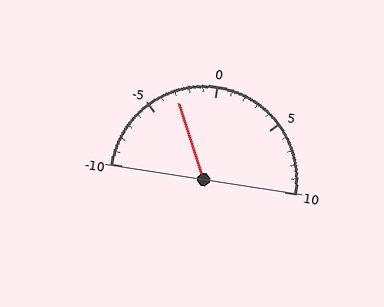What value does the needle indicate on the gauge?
The needle indicates approximately -3.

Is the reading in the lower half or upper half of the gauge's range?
The reading is in the lower half of the range (-10 to 10).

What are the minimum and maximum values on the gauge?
The gauge ranges from -10 to 10.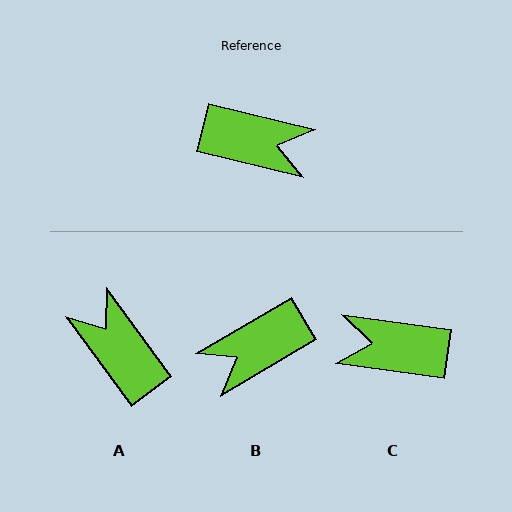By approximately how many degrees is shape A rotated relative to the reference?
Approximately 140 degrees counter-clockwise.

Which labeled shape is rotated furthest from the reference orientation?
C, about 174 degrees away.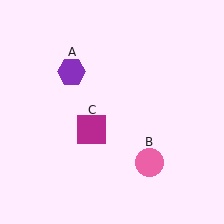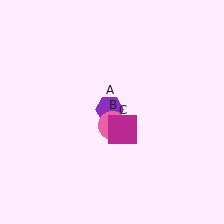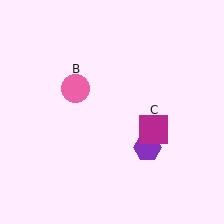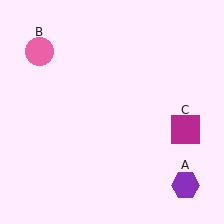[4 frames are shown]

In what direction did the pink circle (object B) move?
The pink circle (object B) moved up and to the left.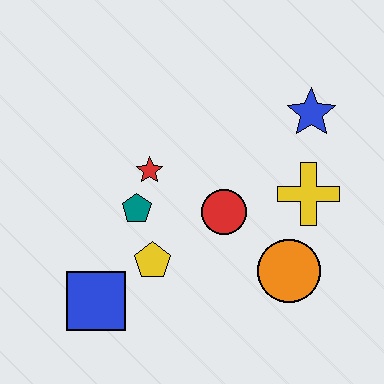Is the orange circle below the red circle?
Yes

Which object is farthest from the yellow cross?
The blue square is farthest from the yellow cross.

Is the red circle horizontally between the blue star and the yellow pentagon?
Yes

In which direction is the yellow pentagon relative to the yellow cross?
The yellow pentagon is to the left of the yellow cross.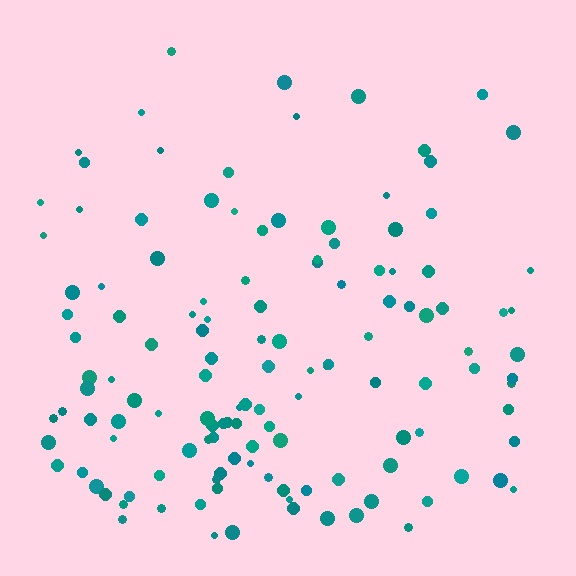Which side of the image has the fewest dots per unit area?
The top.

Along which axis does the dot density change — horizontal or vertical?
Vertical.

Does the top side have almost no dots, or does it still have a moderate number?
Still a moderate number, just noticeably fewer than the bottom.